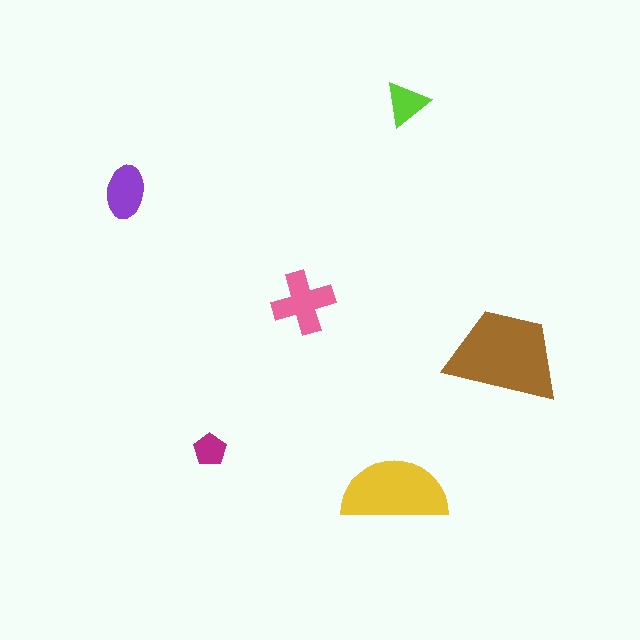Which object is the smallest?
The magenta pentagon.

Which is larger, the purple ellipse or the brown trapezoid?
The brown trapezoid.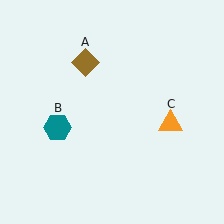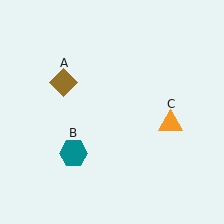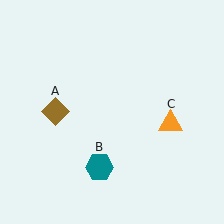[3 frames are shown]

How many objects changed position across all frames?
2 objects changed position: brown diamond (object A), teal hexagon (object B).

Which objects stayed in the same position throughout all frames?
Orange triangle (object C) remained stationary.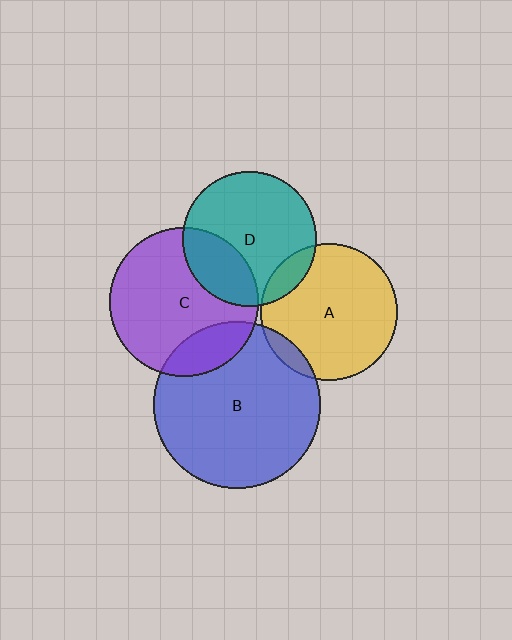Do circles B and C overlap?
Yes.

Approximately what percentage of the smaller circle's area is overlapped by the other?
Approximately 20%.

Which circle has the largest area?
Circle B (blue).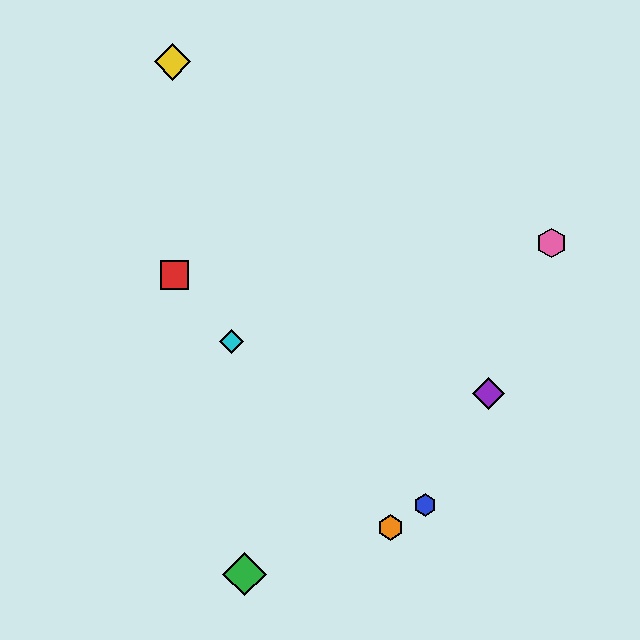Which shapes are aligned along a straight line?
The red square, the orange hexagon, the cyan diamond are aligned along a straight line.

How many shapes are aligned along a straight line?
3 shapes (the red square, the orange hexagon, the cyan diamond) are aligned along a straight line.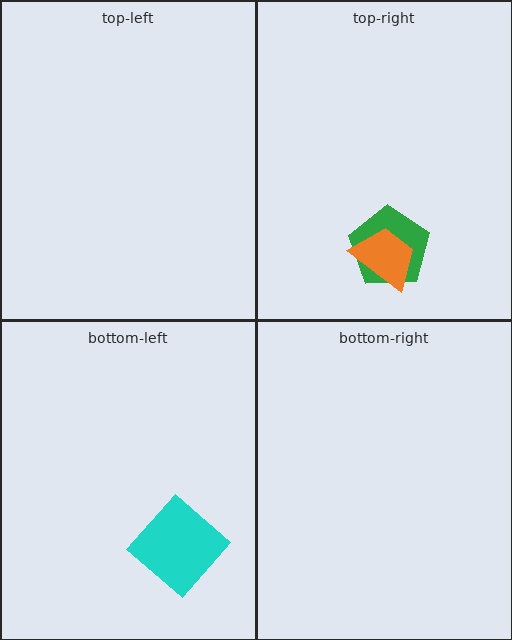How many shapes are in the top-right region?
2.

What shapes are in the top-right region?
The green pentagon, the orange trapezoid.